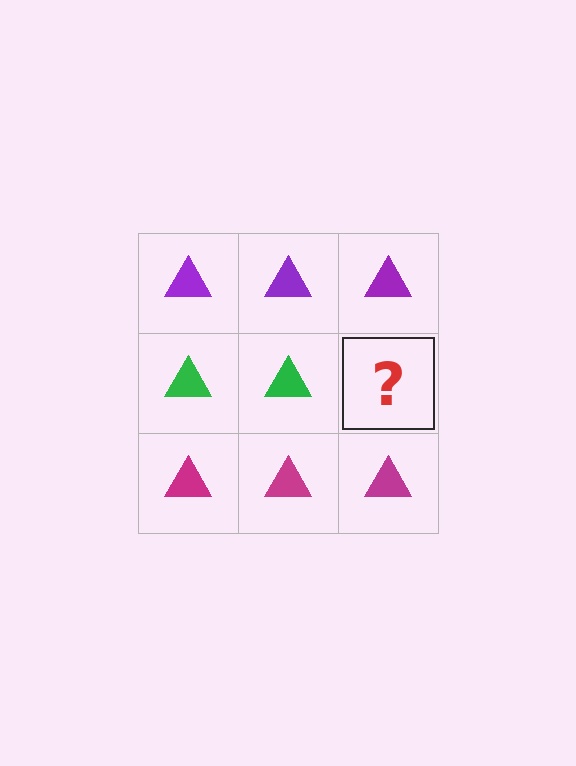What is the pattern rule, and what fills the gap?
The rule is that each row has a consistent color. The gap should be filled with a green triangle.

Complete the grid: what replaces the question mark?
The question mark should be replaced with a green triangle.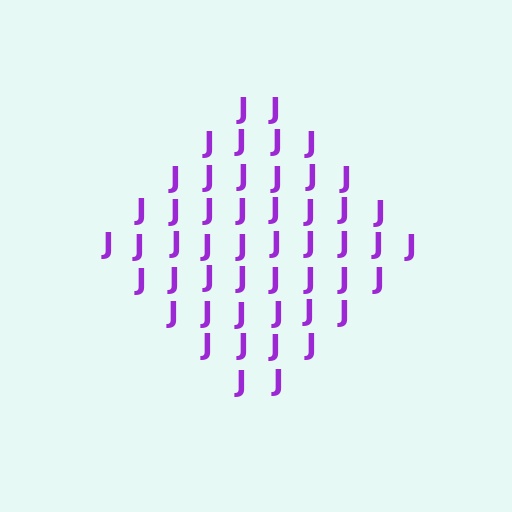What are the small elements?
The small elements are letter J's.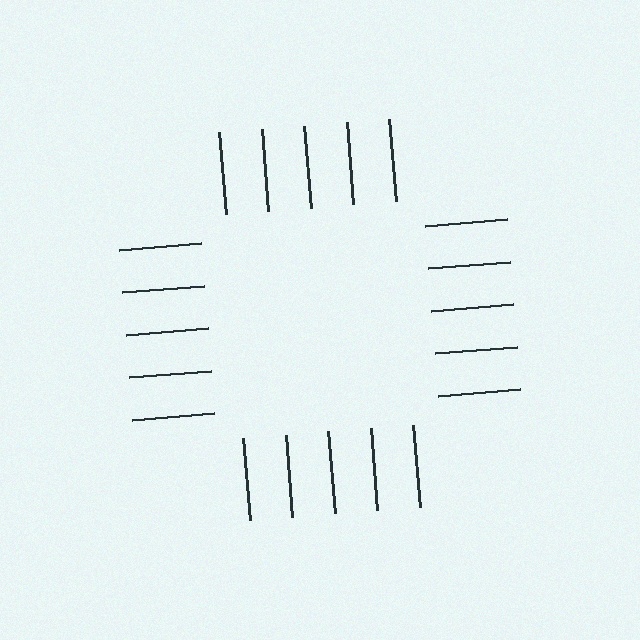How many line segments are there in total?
20 — 5 along each of the 4 edges.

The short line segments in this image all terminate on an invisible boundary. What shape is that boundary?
An illusory square — the line segments terminate on its edges but no continuous stroke is drawn.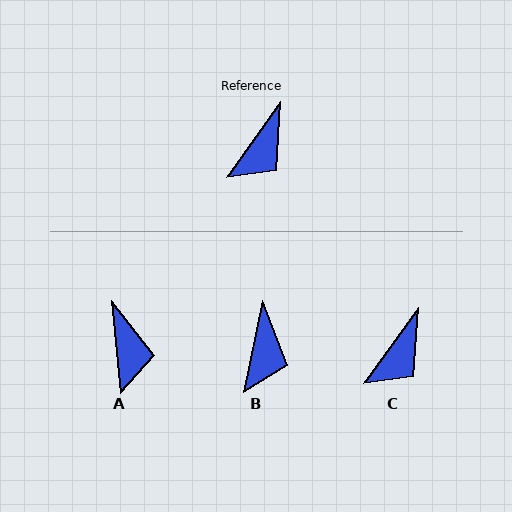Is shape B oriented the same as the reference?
No, it is off by about 24 degrees.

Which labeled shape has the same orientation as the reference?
C.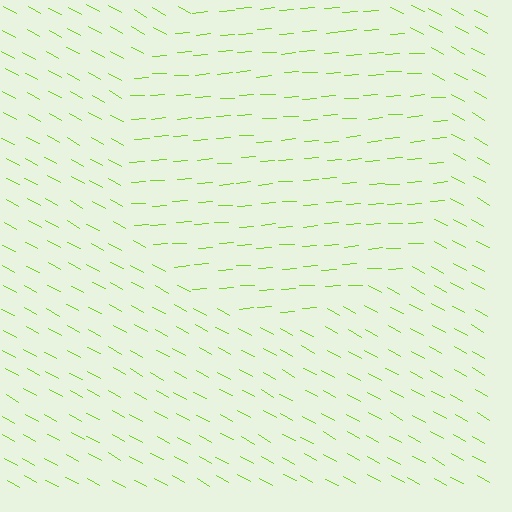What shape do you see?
I see a circle.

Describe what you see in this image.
The image is filled with small lime line segments. A circle region in the image has lines oriented differently from the surrounding lines, creating a visible texture boundary.